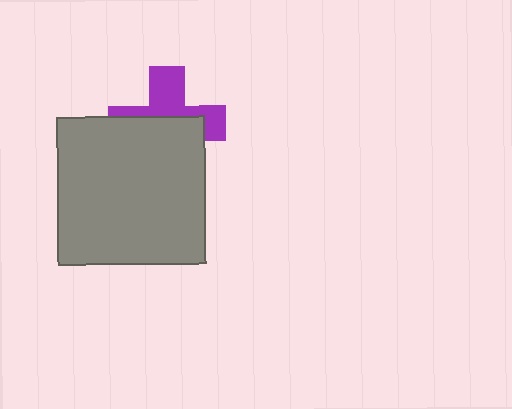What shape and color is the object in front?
The object in front is a gray square.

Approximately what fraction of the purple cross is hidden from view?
Roughly 55% of the purple cross is hidden behind the gray square.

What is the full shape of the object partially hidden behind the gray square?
The partially hidden object is a purple cross.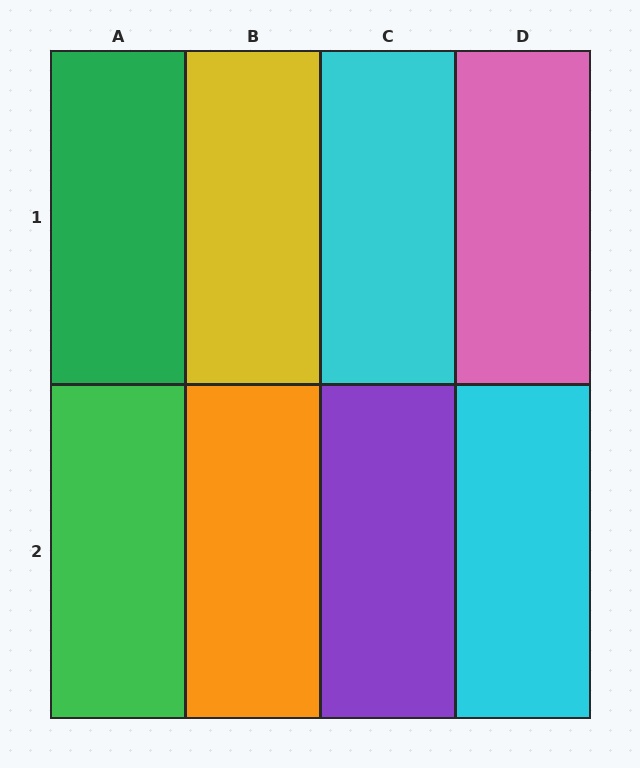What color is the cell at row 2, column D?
Cyan.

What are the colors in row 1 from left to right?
Green, yellow, cyan, pink.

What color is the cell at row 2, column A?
Green.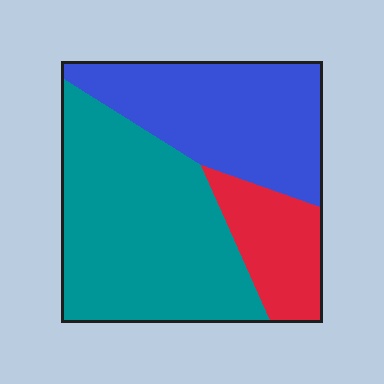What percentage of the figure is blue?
Blue takes up about one third (1/3) of the figure.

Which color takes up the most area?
Teal, at roughly 50%.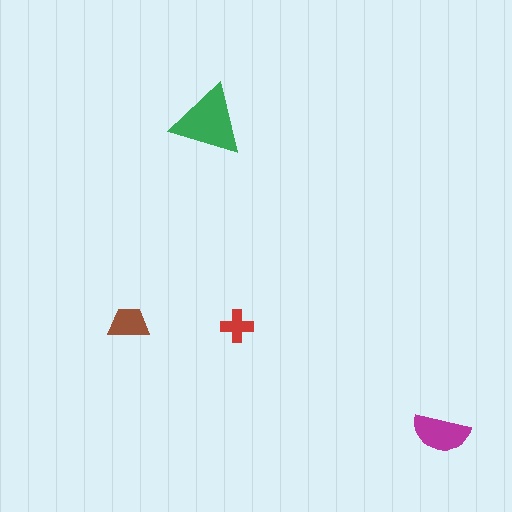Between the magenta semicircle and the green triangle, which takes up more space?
The green triangle.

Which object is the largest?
The green triangle.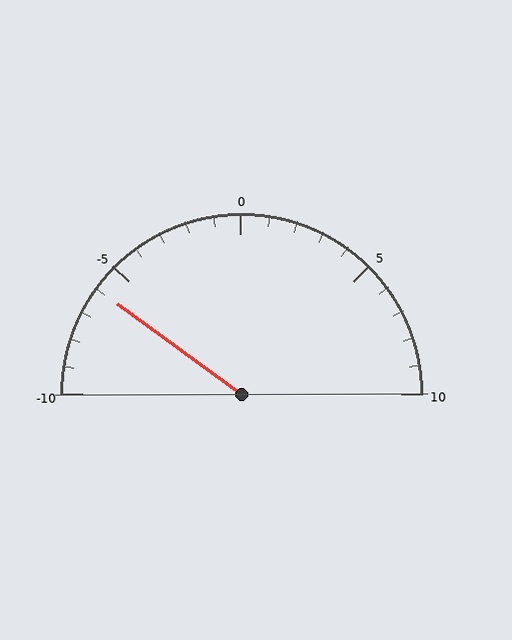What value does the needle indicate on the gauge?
The needle indicates approximately -6.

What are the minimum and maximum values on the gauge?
The gauge ranges from -10 to 10.